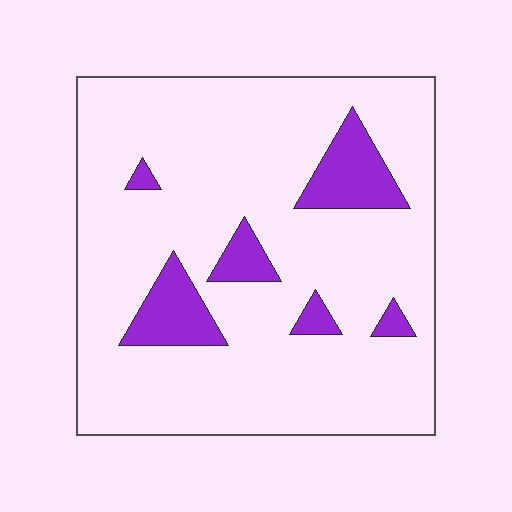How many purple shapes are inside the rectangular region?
6.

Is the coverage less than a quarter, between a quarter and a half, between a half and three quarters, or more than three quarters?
Less than a quarter.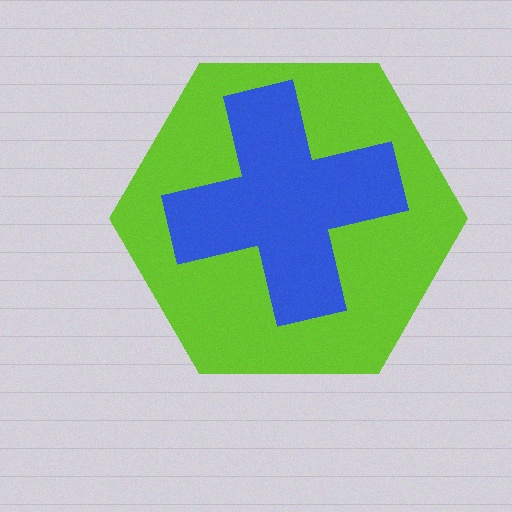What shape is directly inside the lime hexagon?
The blue cross.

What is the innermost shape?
The blue cross.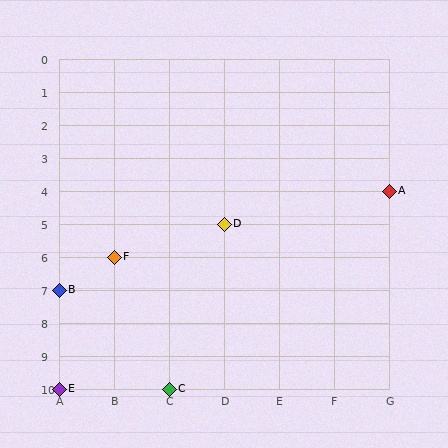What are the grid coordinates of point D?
Point D is at grid coordinates (D, 5).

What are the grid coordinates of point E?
Point E is at grid coordinates (A, 10).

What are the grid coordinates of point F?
Point F is at grid coordinates (B, 6).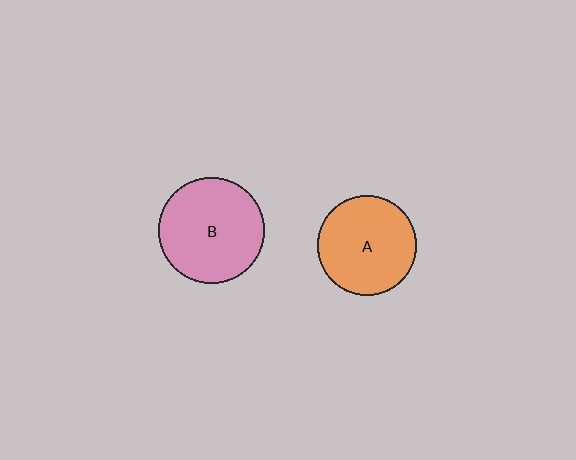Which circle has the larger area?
Circle B (pink).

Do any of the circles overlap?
No, none of the circles overlap.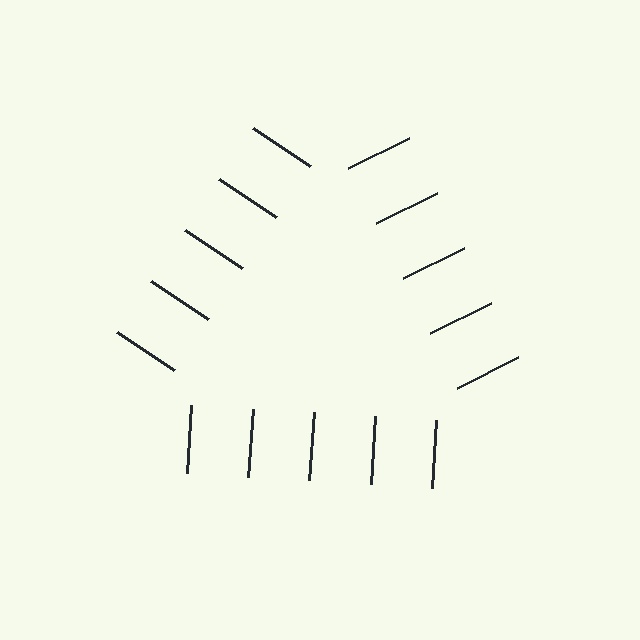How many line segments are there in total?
15 — 5 along each of the 3 edges.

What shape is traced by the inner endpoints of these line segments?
An illusory triangle — the line segments terminate on its edges but no continuous stroke is drawn.